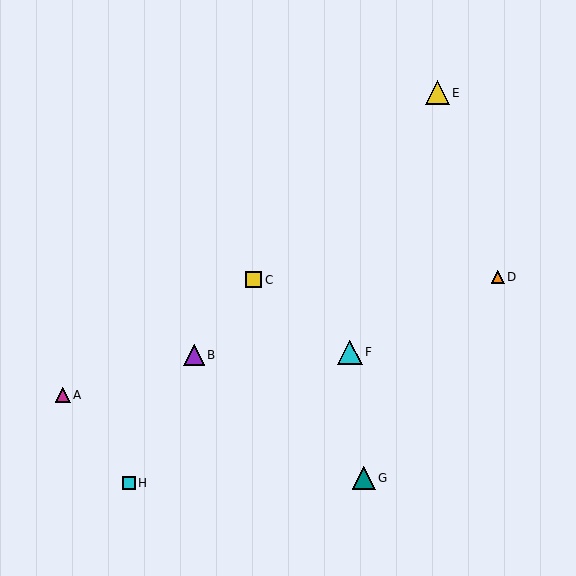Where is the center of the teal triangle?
The center of the teal triangle is at (364, 478).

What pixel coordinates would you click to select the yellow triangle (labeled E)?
Click at (437, 93) to select the yellow triangle E.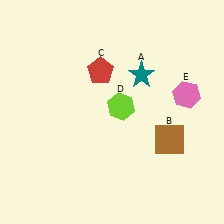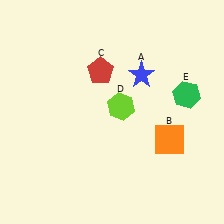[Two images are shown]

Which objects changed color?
A changed from teal to blue. B changed from brown to orange. E changed from pink to green.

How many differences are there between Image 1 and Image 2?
There are 3 differences between the two images.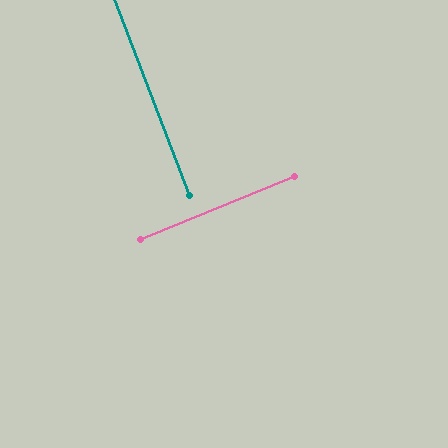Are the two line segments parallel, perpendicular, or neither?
Perpendicular — they meet at approximately 89°.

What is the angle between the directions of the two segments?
Approximately 89 degrees.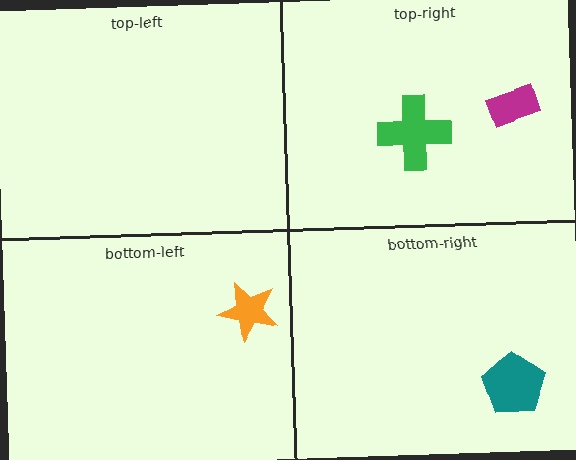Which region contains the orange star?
The bottom-left region.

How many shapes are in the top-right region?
2.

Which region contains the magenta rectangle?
The top-right region.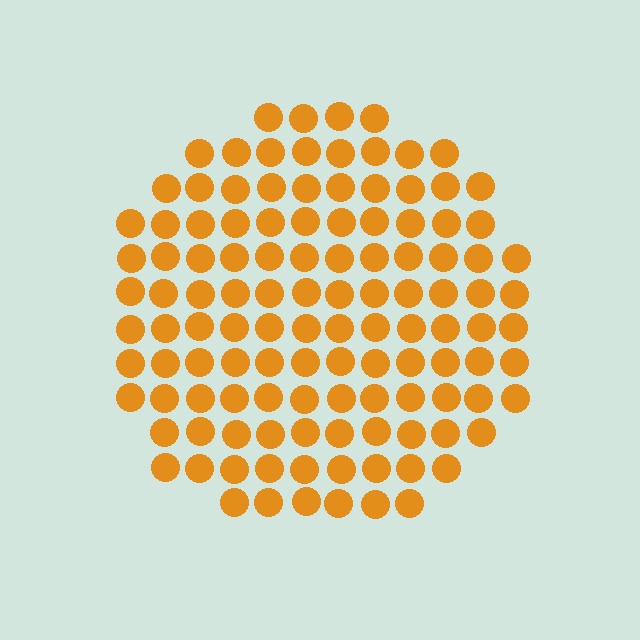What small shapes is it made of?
It is made of small circles.